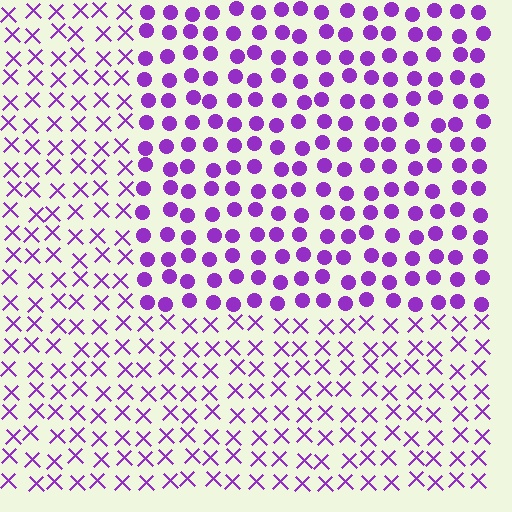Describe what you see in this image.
The image is filled with small purple elements arranged in a uniform grid. A rectangle-shaped region contains circles, while the surrounding area contains X marks. The boundary is defined purely by the change in element shape.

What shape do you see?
I see a rectangle.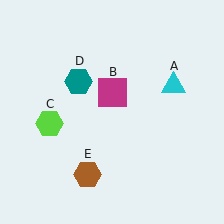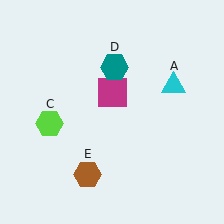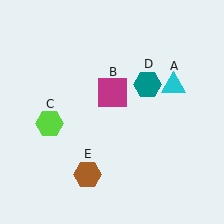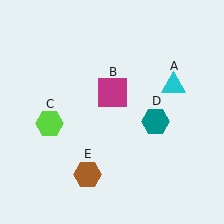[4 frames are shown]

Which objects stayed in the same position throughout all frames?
Cyan triangle (object A) and magenta square (object B) and lime hexagon (object C) and brown hexagon (object E) remained stationary.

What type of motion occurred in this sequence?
The teal hexagon (object D) rotated clockwise around the center of the scene.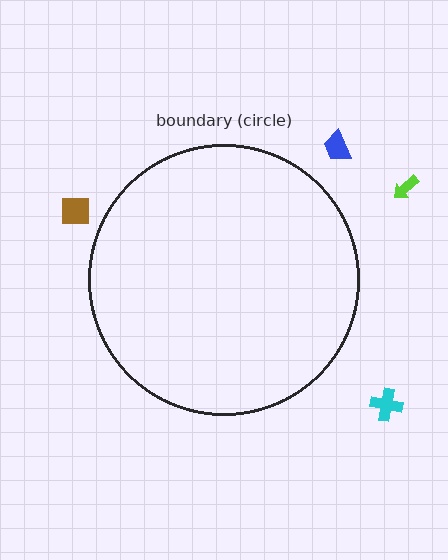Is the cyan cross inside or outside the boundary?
Outside.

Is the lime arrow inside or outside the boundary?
Outside.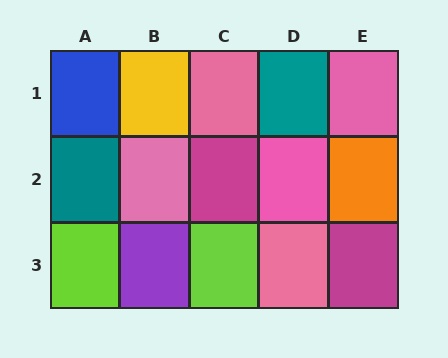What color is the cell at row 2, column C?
Magenta.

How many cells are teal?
2 cells are teal.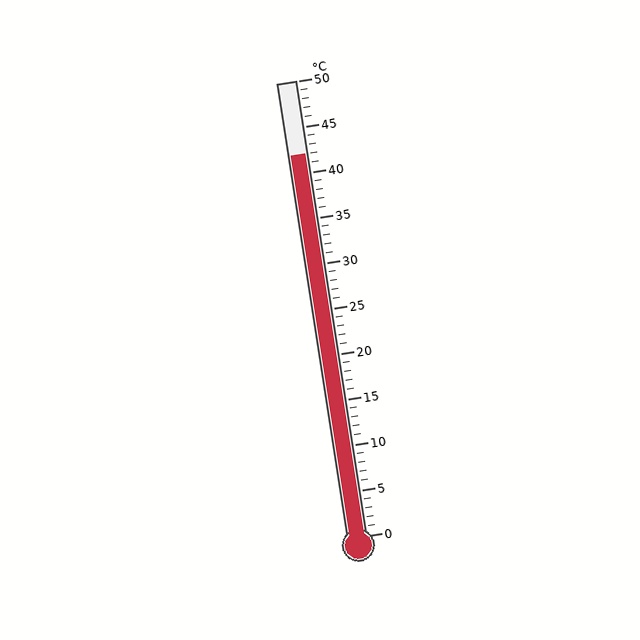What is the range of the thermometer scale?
The thermometer scale ranges from 0°C to 50°C.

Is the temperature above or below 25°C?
The temperature is above 25°C.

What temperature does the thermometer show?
The thermometer shows approximately 42°C.